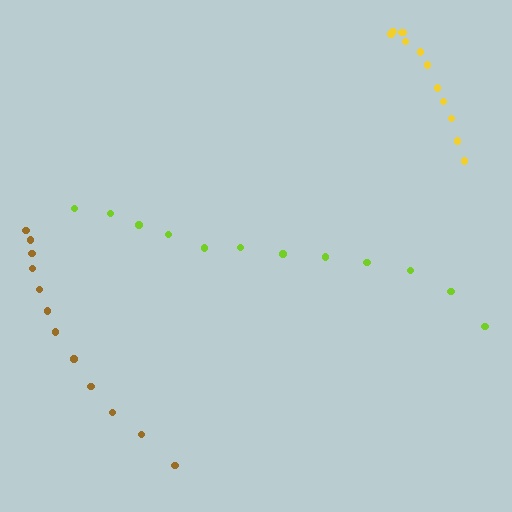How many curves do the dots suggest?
There are 3 distinct paths.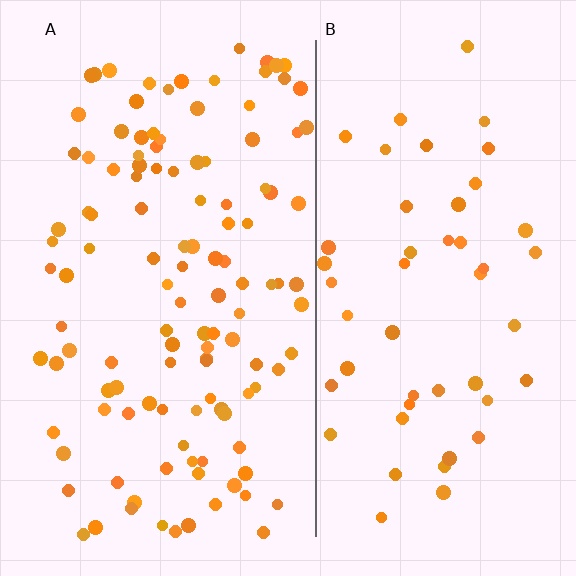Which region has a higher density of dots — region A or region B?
A (the left).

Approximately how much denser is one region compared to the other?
Approximately 2.4× — region A over region B.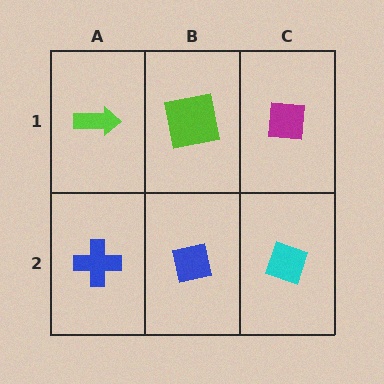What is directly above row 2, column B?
A lime square.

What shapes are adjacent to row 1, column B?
A blue square (row 2, column B), a lime arrow (row 1, column A), a magenta square (row 1, column C).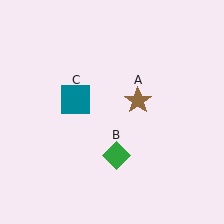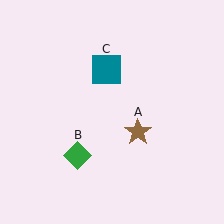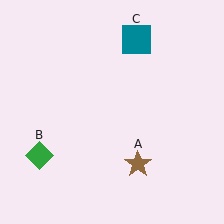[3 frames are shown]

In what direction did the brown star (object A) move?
The brown star (object A) moved down.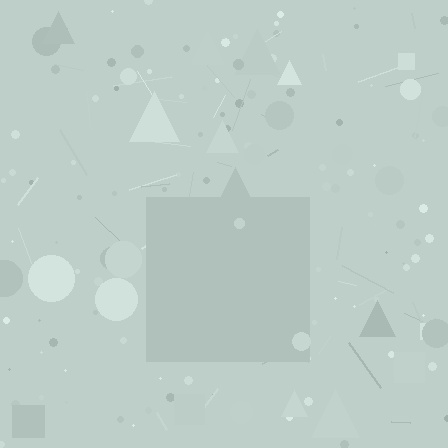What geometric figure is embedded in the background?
A square is embedded in the background.